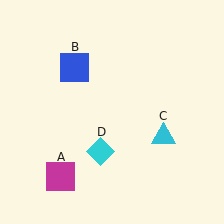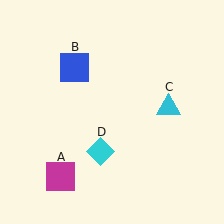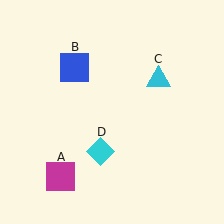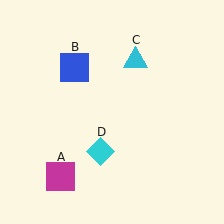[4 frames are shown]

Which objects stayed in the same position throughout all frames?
Magenta square (object A) and blue square (object B) and cyan diamond (object D) remained stationary.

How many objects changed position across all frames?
1 object changed position: cyan triangle (object C).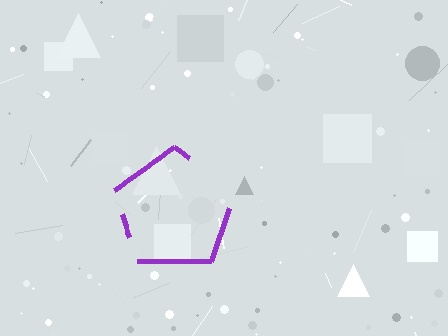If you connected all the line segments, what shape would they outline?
They would outline a pentagon.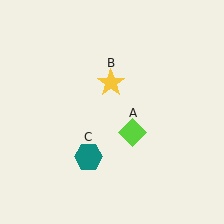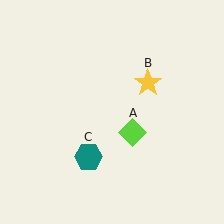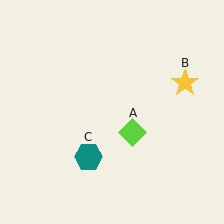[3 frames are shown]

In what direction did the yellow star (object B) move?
The yellow star (object B) moved right.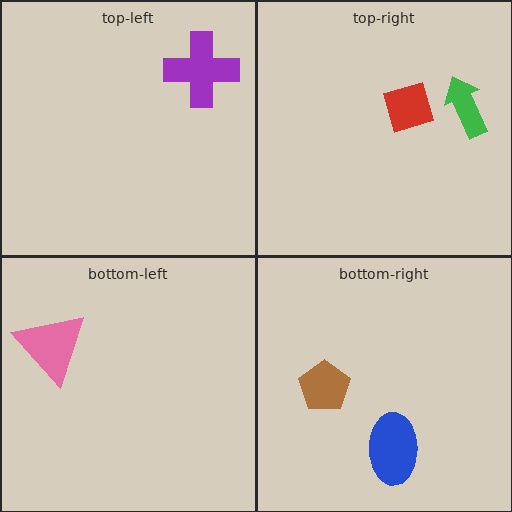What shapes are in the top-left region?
The purple cross.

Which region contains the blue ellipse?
The bottom-right region.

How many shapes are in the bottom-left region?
1.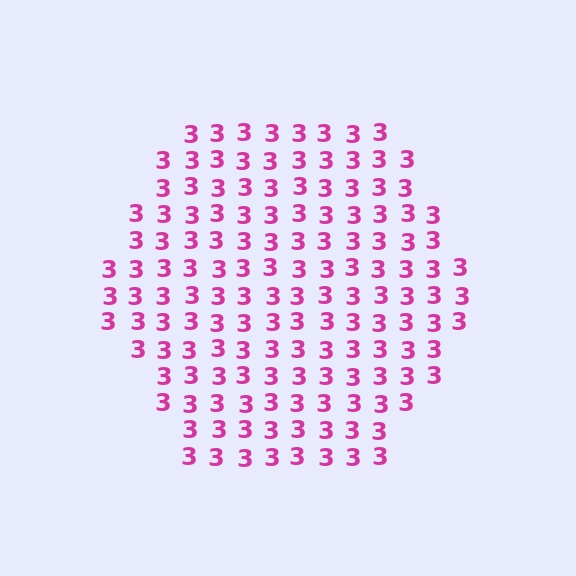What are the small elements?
The small elements are digit 3's.